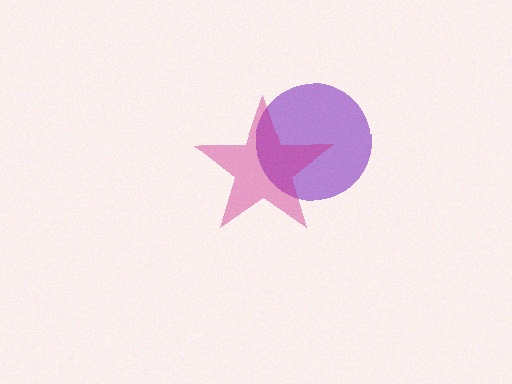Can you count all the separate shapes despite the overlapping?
Yes, there are 2 separate shapes.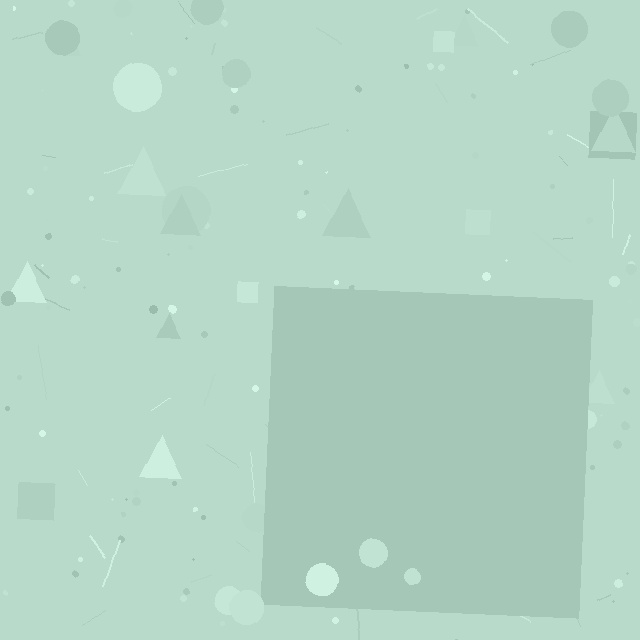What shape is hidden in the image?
A square is hidden in the image.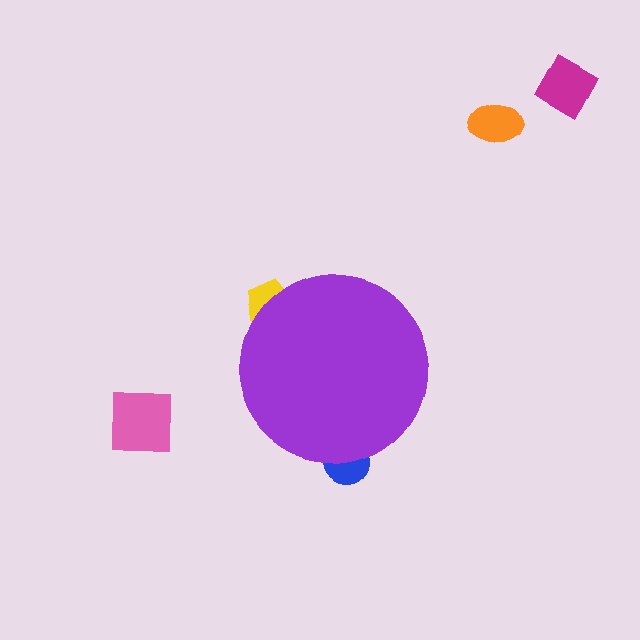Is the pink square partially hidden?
No, the pink square is fully visible.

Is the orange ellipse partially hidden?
No, the orange ellipse is fully visible.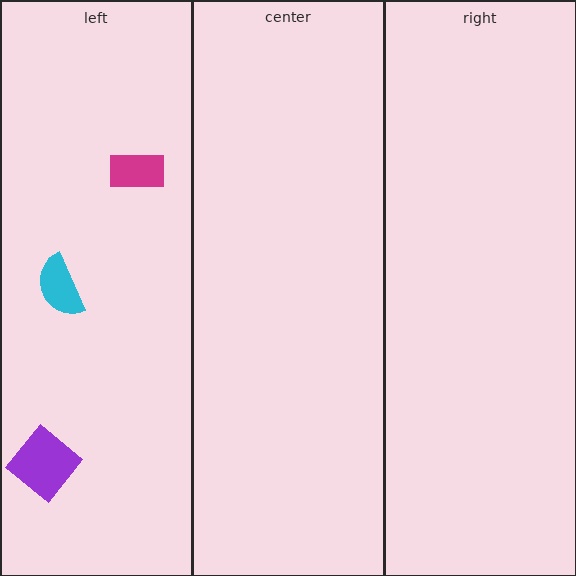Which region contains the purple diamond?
The left region.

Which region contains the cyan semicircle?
The left region.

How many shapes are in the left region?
3.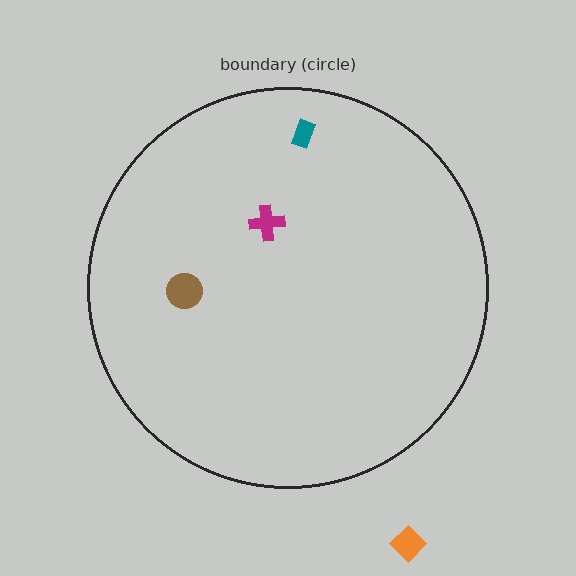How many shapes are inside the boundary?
3 inside, 1 outside.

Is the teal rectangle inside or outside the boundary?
Inside.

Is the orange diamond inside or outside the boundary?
Outside.